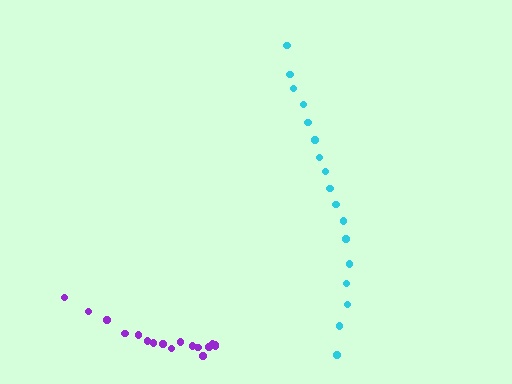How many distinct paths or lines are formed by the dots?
There are 2 distinct paths.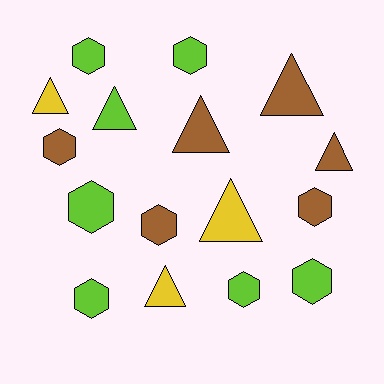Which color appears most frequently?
Lime, with 7 objects.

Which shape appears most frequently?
Hexagon, with 9 objects.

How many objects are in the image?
There are 16 objects.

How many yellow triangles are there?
There are 3 yellow triangles.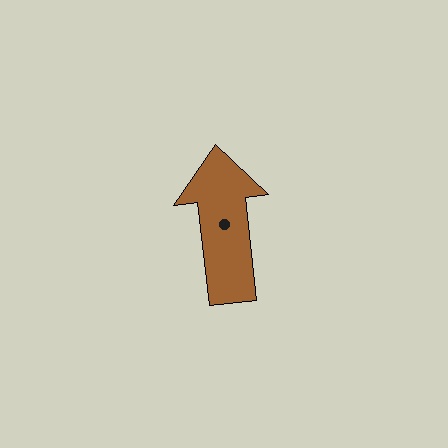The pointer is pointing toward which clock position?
Roughly 12 o'clock.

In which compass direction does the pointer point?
North.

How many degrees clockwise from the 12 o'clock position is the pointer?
Approximately 354 degrees.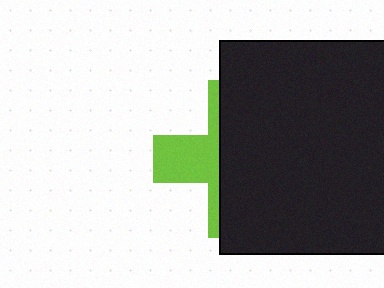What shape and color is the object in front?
The object in front is a black square.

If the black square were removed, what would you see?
You would see the complete lime cross.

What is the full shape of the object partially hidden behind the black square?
The partially hidden object is a lime cross.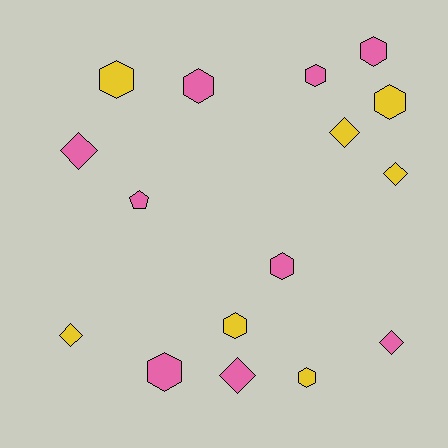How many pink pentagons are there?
There is 1 pink pentagon.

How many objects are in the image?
There are 16 objects.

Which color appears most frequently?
Pink, with 9 objects.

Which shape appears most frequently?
Hexagon, with 9 objects.